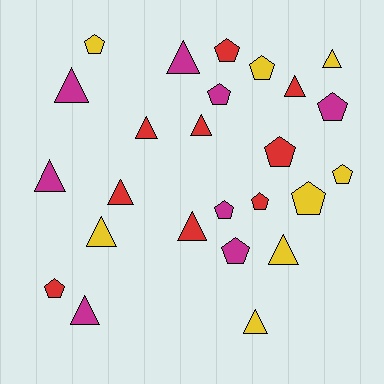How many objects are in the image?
There are 25 objects.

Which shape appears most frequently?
Triangle, with 13 objects.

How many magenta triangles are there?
There are 4 magenta triangles.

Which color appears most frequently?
Red, with 9 objects.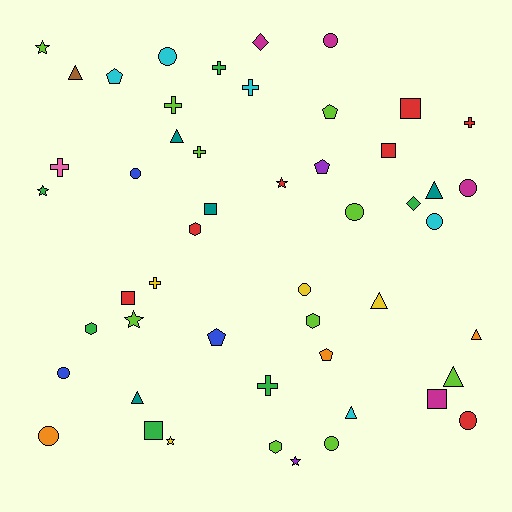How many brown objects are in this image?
There is 1 brown object.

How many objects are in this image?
There are 50 objects.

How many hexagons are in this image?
There are 4 hexagons.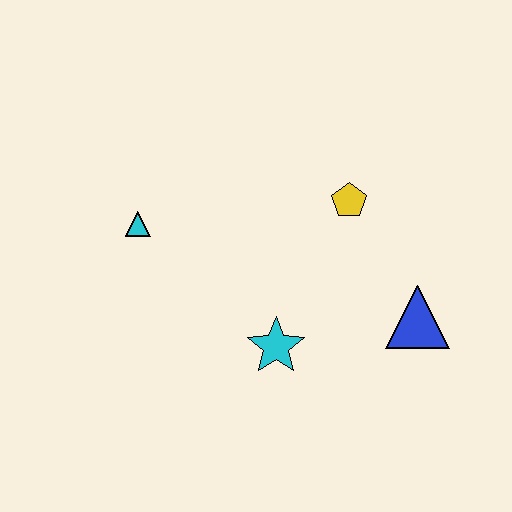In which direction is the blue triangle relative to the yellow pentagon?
The blue triangle is below the yellow pentagon.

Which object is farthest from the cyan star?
The cyan triangle is farthest from the cyan star.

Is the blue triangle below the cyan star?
No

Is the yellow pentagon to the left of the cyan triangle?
No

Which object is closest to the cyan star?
The blue triangle is closest to the cyan star.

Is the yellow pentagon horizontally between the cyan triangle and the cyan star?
No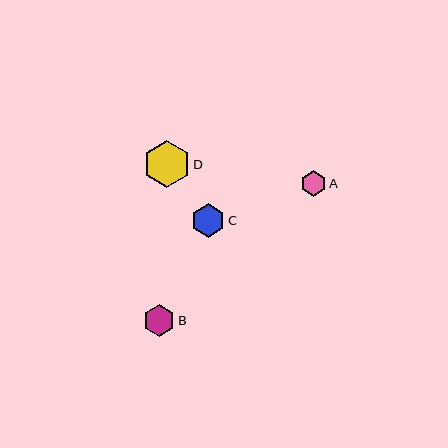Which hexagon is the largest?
Hexagon D is the largest with a size of approximately 47 pixels.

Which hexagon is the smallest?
Hexagon A is the smallest with a size of approximately 26 pixels.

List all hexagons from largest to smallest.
From largest to smallest: D, C, B, A.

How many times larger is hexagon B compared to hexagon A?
Hexagon B is approximately 1.2 times the size of hexagon A.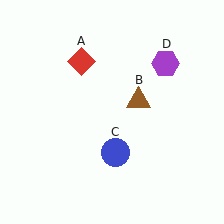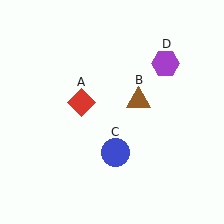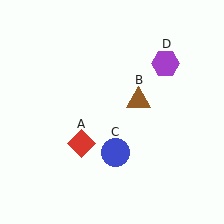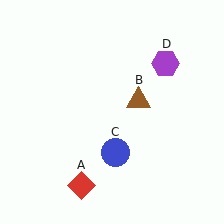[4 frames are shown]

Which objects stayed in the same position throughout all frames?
Brown triangle (object B) and blue circle (object C) and purple hexagon (object D) remained stationary.